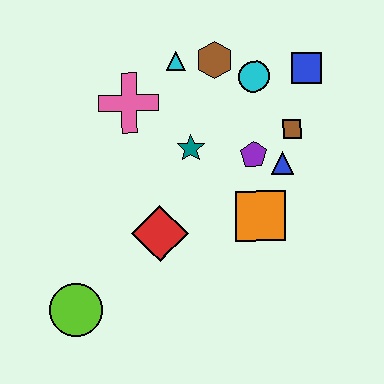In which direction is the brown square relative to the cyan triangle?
The brown square is to the right of the cyan triangle.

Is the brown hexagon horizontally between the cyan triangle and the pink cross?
No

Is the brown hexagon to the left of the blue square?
Yes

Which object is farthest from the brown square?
The lime circle is farthest from the brown square.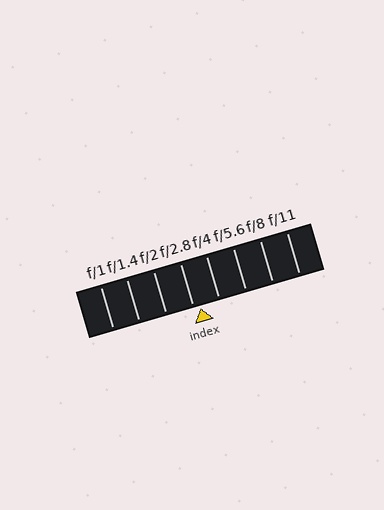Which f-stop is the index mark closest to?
The index mark is closest to f/2.8.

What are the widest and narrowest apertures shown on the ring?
The widest aperture shown is f/1 and the narrowest is f/11.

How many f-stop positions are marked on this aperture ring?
There are 8 f-stop positions marked.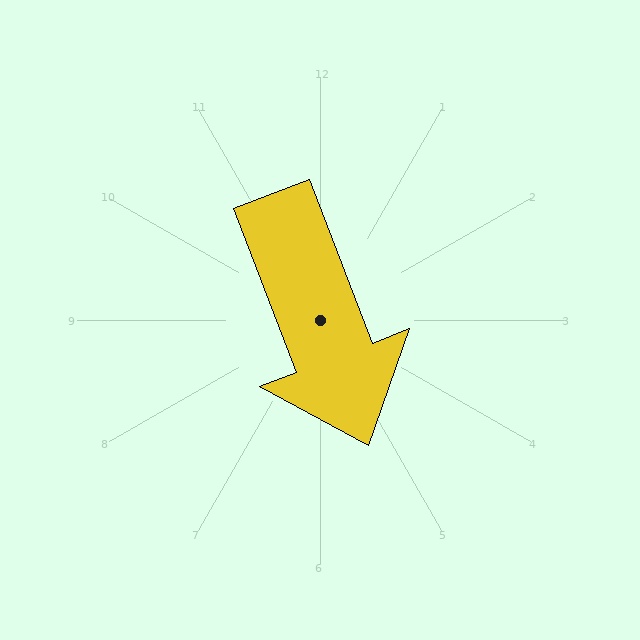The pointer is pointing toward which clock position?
Roughly 5 o'clock.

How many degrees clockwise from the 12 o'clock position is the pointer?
Approximately 159 degrees.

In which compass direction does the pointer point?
South.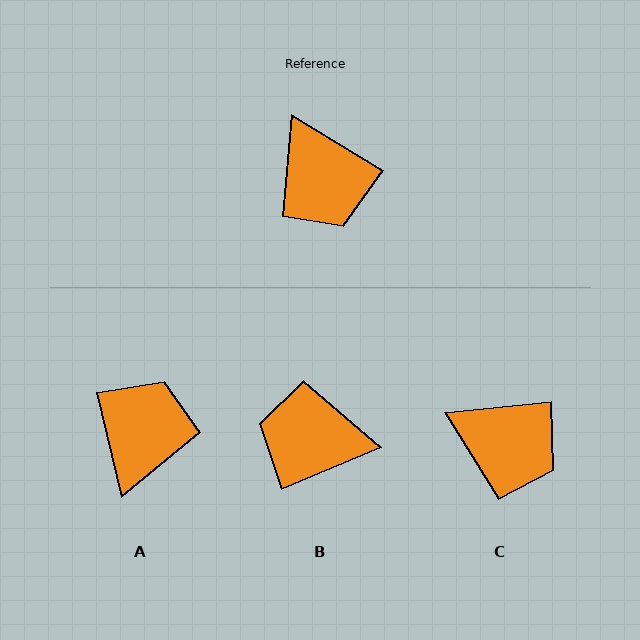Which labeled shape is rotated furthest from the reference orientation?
A, about 134 degrees away.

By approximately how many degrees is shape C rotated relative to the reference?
Approximately 37 degrees counter-clockwise.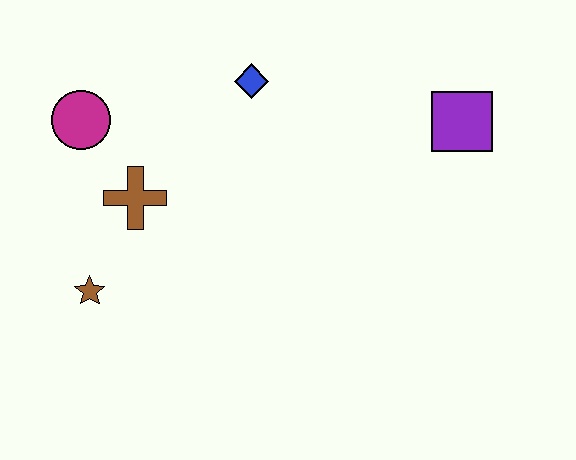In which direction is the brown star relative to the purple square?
The brown star is to the left of the purple square.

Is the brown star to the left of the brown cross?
Yes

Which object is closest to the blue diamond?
The brown cross is closest to the blue diamond.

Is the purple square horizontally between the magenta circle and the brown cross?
No